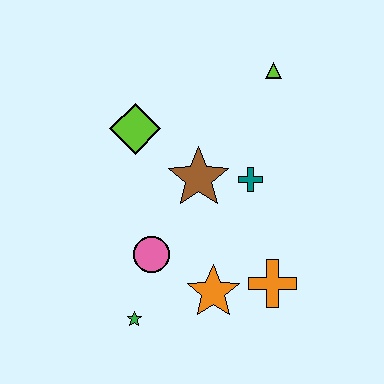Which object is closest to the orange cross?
The orange star is closest to the orange cross.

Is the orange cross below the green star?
No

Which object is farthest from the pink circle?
The lime triangle is farthest from the pink circle.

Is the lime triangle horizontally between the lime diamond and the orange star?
No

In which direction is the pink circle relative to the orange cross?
The pink circle is to the left of the orange cross.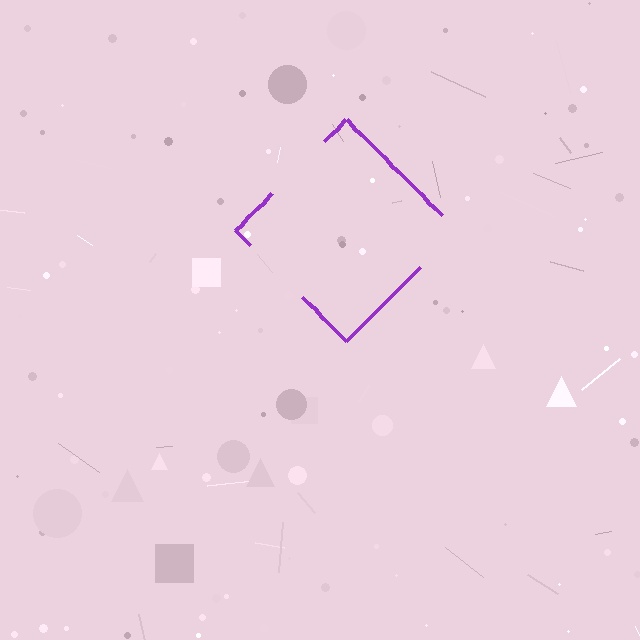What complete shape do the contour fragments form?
The contour fragments form a diamond.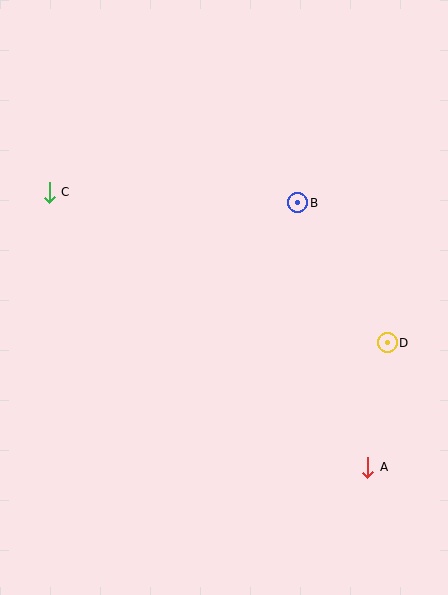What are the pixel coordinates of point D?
Point D is at (387, 343).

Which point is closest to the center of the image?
Point B at (298, 203) is closest to the center.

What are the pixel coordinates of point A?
Point A is at (368, 467).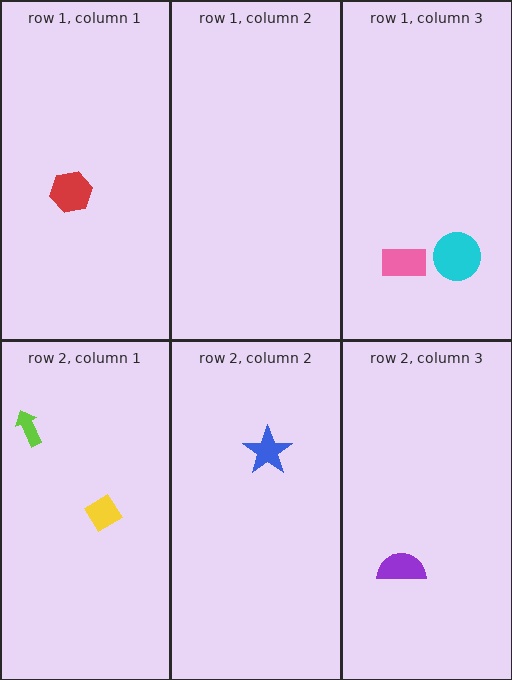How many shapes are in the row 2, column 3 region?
1.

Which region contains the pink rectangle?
The row 1, column 3 region.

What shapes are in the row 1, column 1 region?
The red hexagon.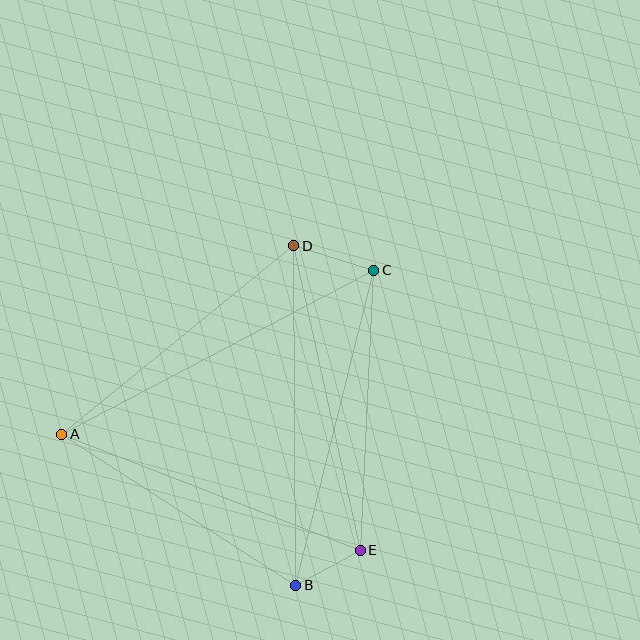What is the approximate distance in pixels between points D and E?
The distance between D and E is approximately 312 pixels.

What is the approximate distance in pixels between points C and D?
The distance between C and D is approximately 84 pixels.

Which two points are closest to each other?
Points B and E are closest to each other.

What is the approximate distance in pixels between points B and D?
The distance between B and D is approximately 340 pixels.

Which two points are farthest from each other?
Points A and C are farthest from each other.